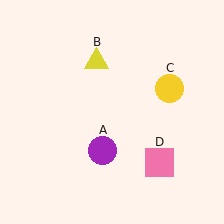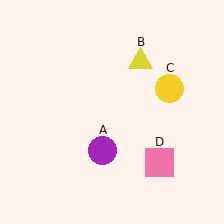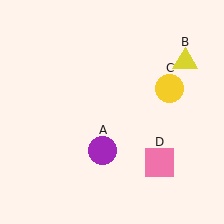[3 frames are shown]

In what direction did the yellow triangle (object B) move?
The yellow triangle (object B) moved right.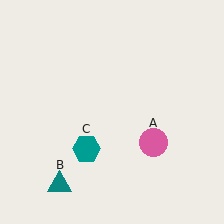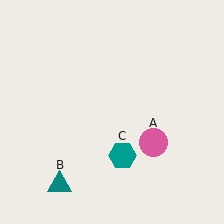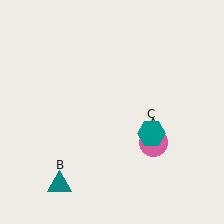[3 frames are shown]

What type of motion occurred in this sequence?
The teal hexagon (object C) rotated counterclockwise around the center of the scene.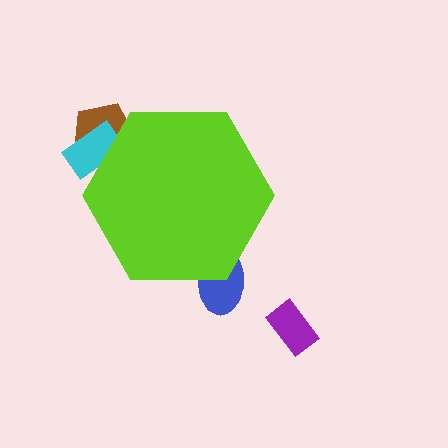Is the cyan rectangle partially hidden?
Yes, the cyan rectangle is partially hidden behind the lime hexagon.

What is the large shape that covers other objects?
A lime hexagon.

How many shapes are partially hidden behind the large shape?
3 shapes are partially hidden.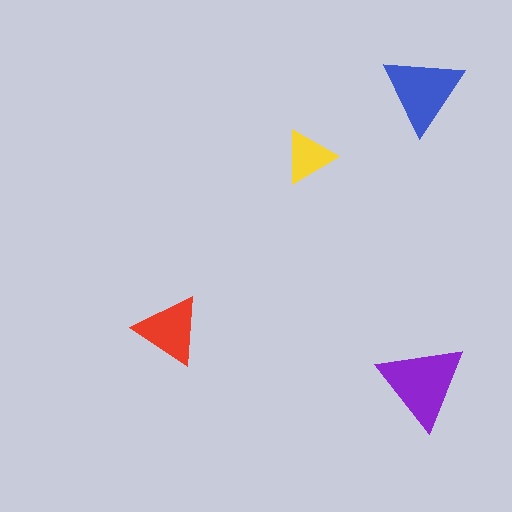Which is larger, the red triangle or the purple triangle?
The purple one.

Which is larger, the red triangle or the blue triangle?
The blue one.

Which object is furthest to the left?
The red triangle is leftmost.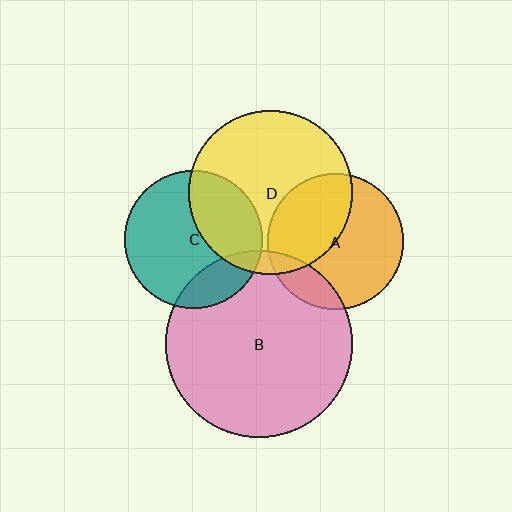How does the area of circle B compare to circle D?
Approximately 1.3 times.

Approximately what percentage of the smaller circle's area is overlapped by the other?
Approximately 15%.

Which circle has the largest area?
Circle B (pink).